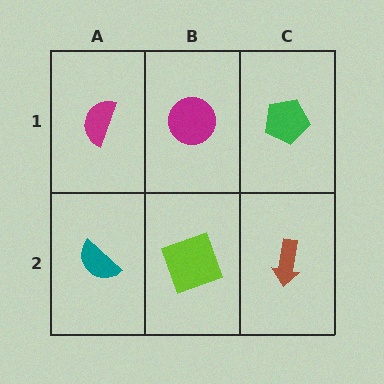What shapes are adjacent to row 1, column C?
A brown arrow (row 2, column C), a magenta circle (row 1, column B).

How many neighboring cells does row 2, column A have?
2.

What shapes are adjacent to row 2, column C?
A green pentagon (row 1, column C), a lime square (row 2, column B).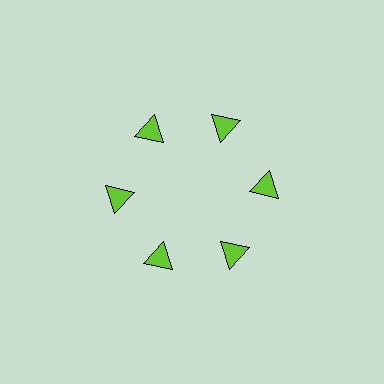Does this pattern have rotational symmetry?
Yes, this pattern has 6-fold rotational symmetry. It looks the same after rotating 60 degrees around the center.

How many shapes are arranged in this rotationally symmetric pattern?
There are 6 shapes, arranged in 6 groups of 1.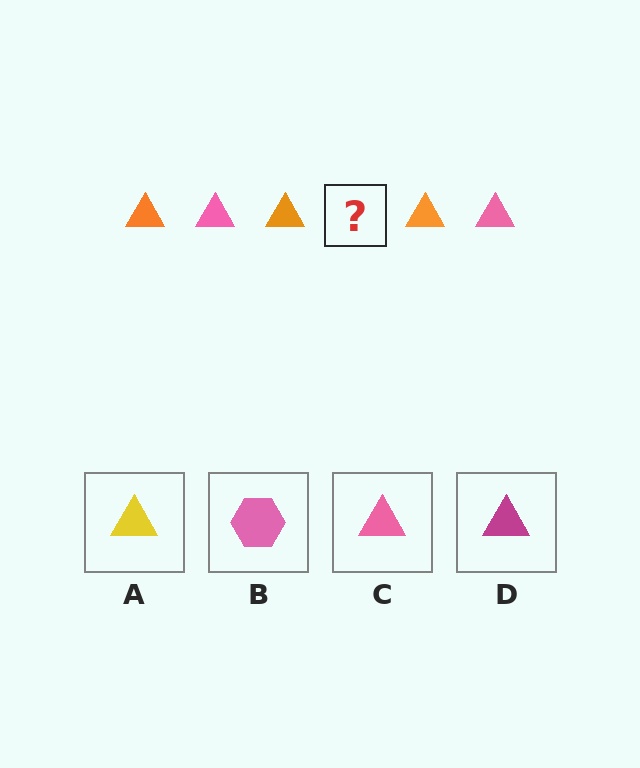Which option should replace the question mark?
Option C.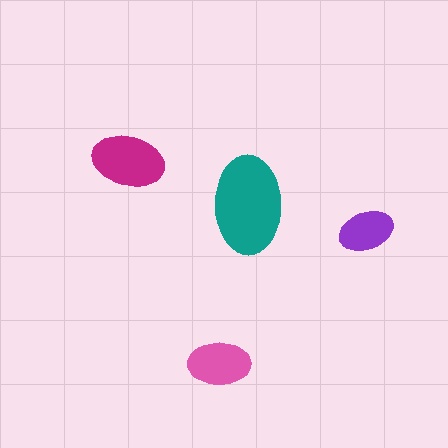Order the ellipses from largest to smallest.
the teal one, the magenta one, the pink one, the purple one.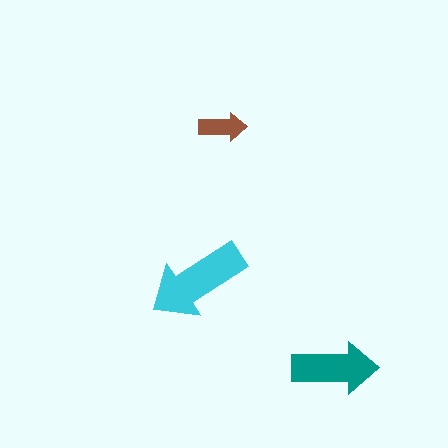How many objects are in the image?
There are 3 objects in the image.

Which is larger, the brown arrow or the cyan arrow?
The cyan one.